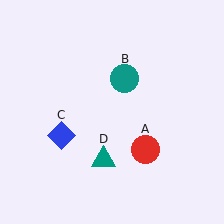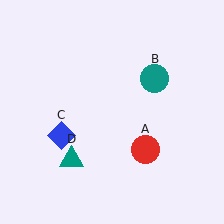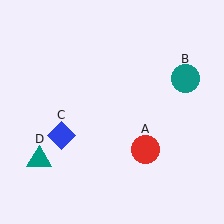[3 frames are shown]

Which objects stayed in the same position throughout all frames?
Red circle (object A) and blue diamond (object C) remained stationary.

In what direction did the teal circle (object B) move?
The teal circle (object B) moved right.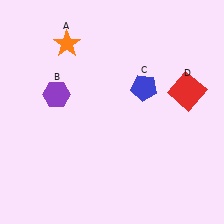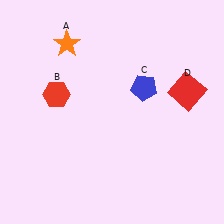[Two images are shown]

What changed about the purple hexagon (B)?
In Image 1, B is purple. In Image 2, it changed to red.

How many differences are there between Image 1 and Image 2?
There is 1 difference between the two images.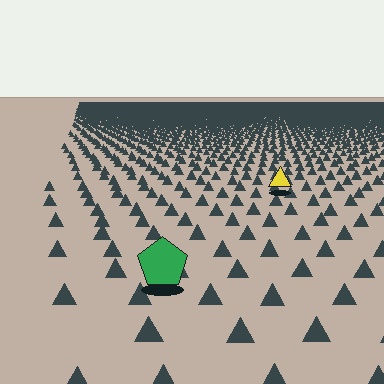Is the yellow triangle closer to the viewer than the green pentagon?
No. The green pentagon is closer — you can tell from the texture gradient: the ground texture is coarser near it.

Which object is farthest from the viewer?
The yellow triangle is farthest from the viewer. It appears smaller and the ground texture around it is denser.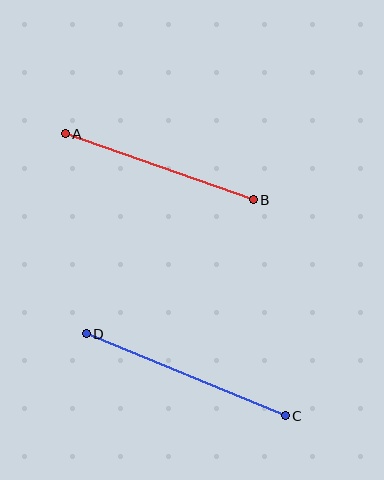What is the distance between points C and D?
The distance is approximately 216 pixels.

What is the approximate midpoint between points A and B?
The midpoint is at approximately (159, 167) pixels.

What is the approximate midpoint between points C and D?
The midpoint is at approximately (186, 375) pixels.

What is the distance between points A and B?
The distance is approximately 199 pixels.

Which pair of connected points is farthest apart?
Points C and D are farthest apart.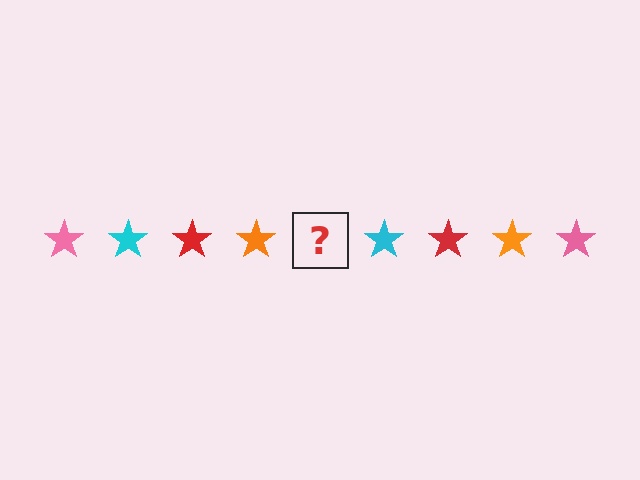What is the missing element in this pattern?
The missing element is a pink star.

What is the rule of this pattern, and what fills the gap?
The rule is that the pattern cycles through pink, cyan, red, orange stars. The gap should be filled with a pink star.